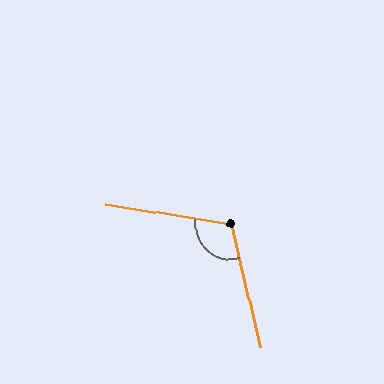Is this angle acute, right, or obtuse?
It is obtuse.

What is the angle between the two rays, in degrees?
Approximately 112 degrees.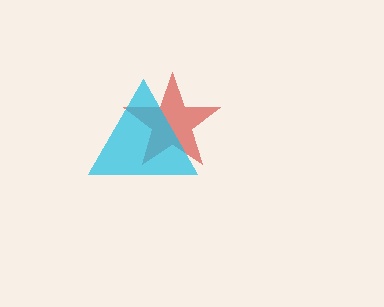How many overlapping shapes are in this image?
There are 2 overlapping shapes in the image.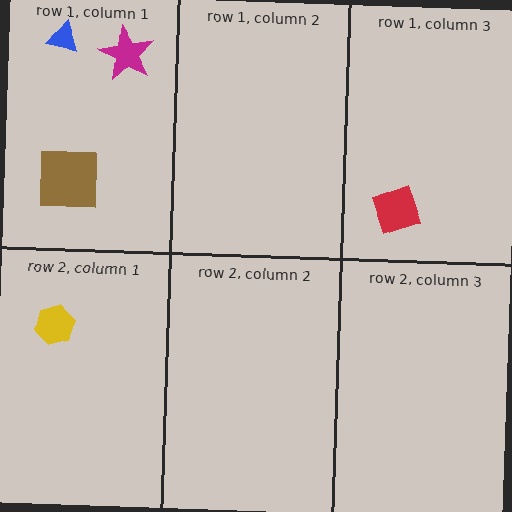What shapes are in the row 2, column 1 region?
The yellow hexagon.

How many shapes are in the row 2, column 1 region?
1.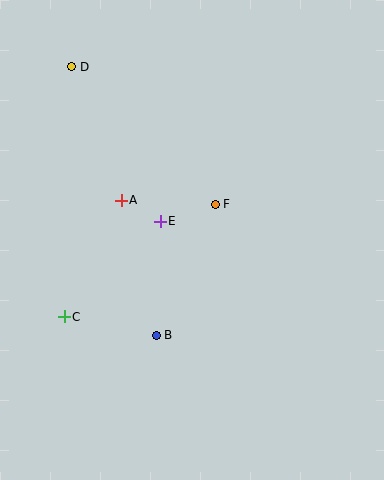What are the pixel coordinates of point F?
Point F is at (215, 204).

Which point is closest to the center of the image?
Point E at (160, 221) is closest to the center.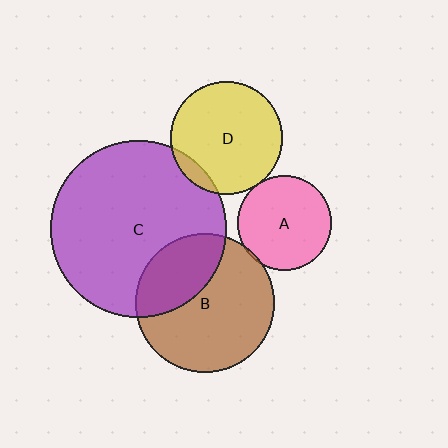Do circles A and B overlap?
Yes.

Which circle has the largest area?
Circle C (purple).